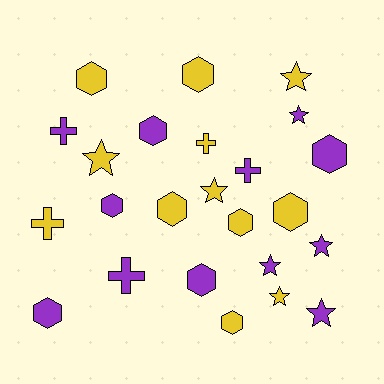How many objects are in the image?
There are 24 objects.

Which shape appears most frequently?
Hexagon, with 11 objects.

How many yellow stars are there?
There are 4 yellow stars.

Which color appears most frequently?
Yellow, with 12 objects.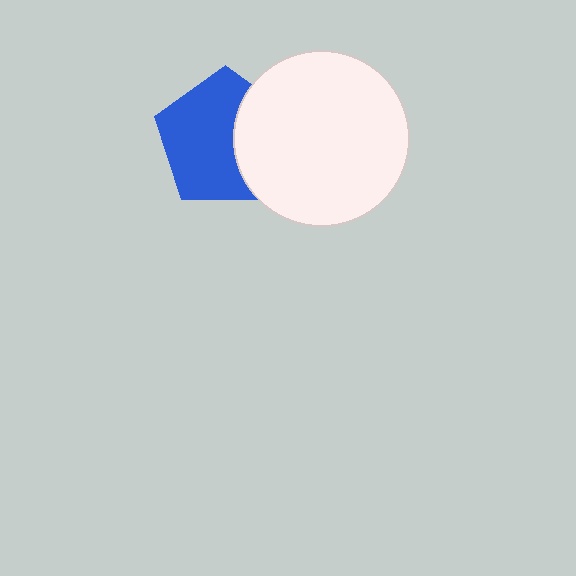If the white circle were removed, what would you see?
You would see the complete blue pentagon.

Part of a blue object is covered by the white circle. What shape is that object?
It is a pentagon.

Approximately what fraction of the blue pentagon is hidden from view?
Roughly 35% of the blue pentagon is hidden behind the white circle.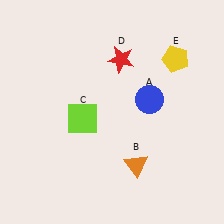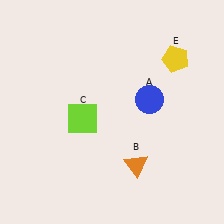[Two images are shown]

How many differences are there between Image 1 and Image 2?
There is 1 difference between the two images.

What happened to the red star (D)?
The red star (D) was removed in Image 2. It was in the top-right area of Image 1.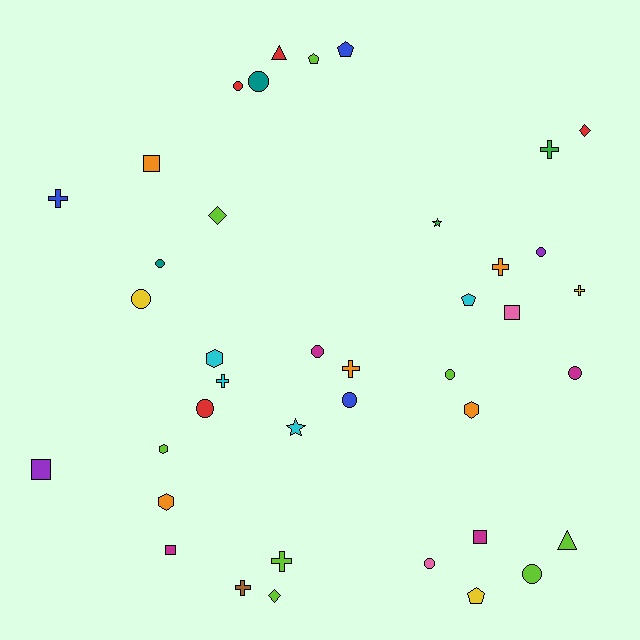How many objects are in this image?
There are 40 objects.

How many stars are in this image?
There are 2 stars.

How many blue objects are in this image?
There are 3 blue objects.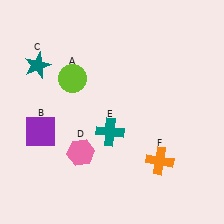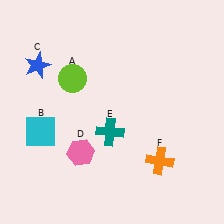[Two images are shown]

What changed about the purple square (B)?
In Image 1, B is purple. In Image 2, it changed to cyan.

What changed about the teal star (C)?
In Image 1, C is teal. In Image 2, it changed to blue.